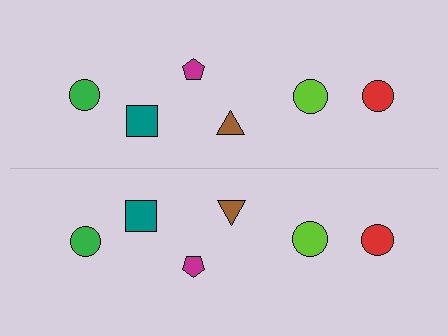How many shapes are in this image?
There are 12 shapes in this image.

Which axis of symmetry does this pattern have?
The pattern has a horizontal axis of symmetry running through the center of the image.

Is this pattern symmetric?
Yes, this pattern has bilateral (reflection) symmetry.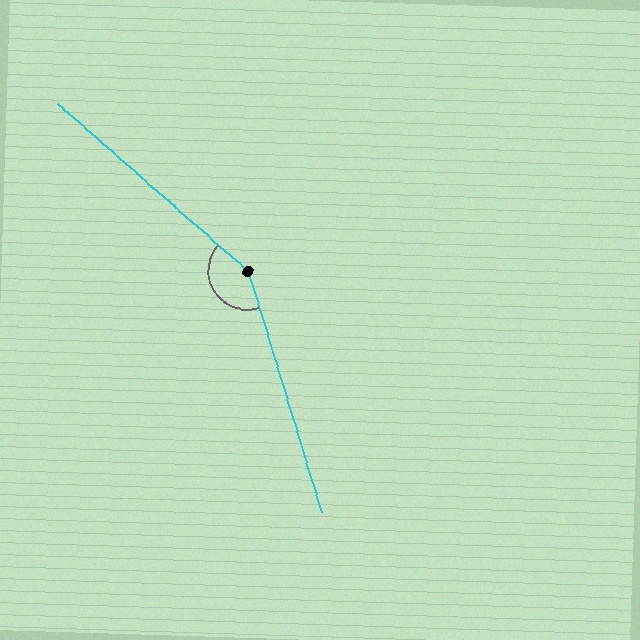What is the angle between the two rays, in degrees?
Approximately 148 degrees.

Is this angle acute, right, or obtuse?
It is obtuse.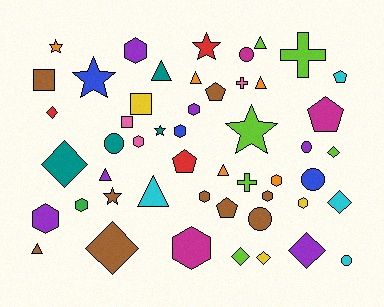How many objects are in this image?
There are 50 objects.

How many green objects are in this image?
There is 1 green object.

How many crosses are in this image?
There are 3 crosses.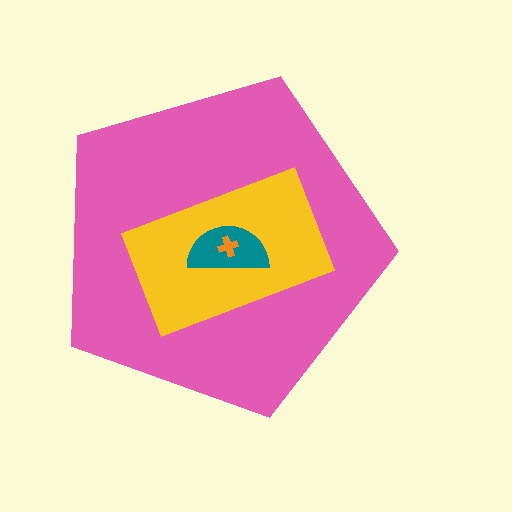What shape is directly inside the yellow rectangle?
The teal semicircle.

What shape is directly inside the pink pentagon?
The yellow rectangle.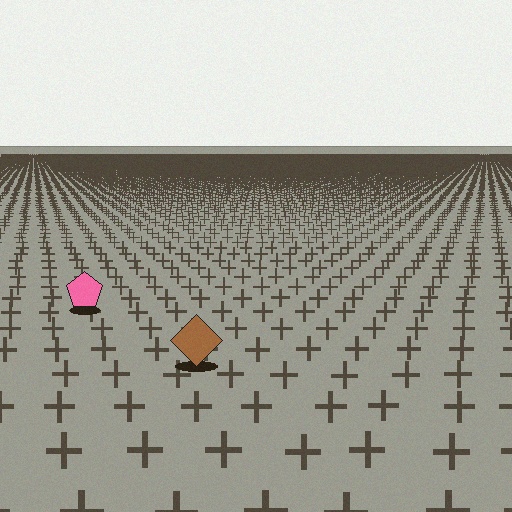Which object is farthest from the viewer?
The pink pentagon is farthest from the viewer. It appears smaller and the ground texture around it is denser.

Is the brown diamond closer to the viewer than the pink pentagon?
Yes. The brown diamond is closer — you can tell from the texture gradient: the ground texture is coarser near it.